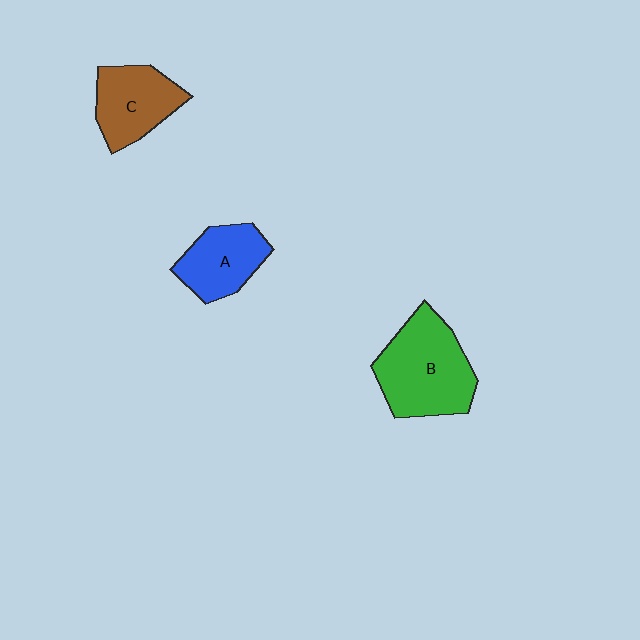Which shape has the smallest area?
Shape A (blue).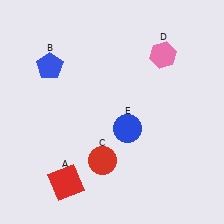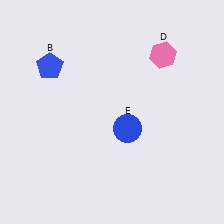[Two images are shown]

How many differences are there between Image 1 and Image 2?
There are 2 differences between the two images.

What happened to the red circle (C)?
The red circle (C) was removed in Image 2. It was in the bottom-left area of Image 1.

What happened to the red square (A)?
The red square (A) was removed in Image 2. It was in the bottom-left area of Image 1.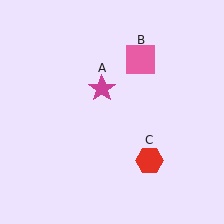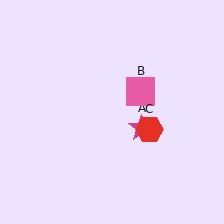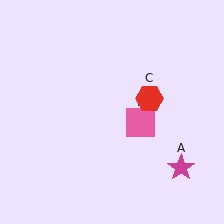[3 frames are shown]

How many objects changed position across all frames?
3 objects changed position: magenta star (object A), pink square (object B), red hexagon (object C).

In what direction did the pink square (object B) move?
The pink square (object B) moved down.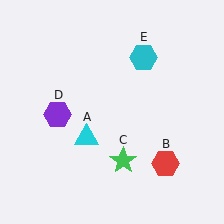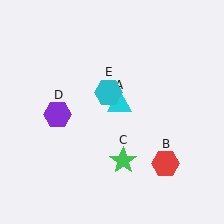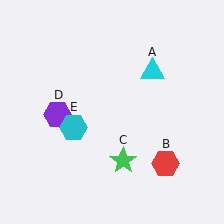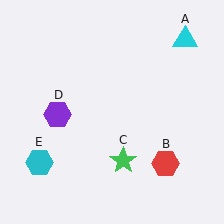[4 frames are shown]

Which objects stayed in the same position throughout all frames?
Red hexagon (object B) and green star (object C) and purple hexagon (object D) remained stationary.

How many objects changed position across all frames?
2 objects changed position: cyan triangle (object A), cyan hexagon (object E).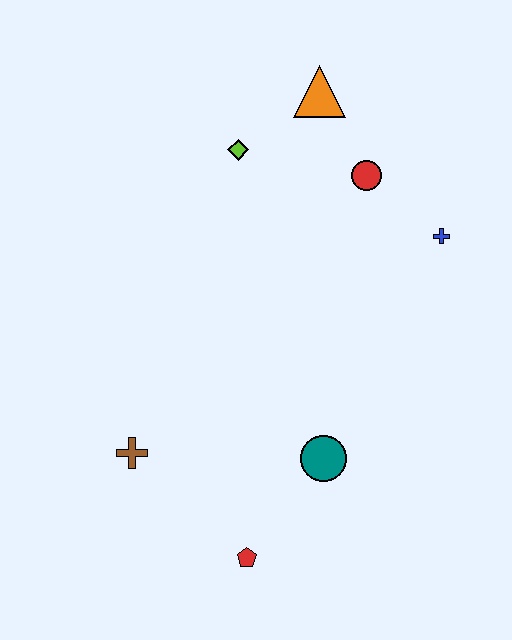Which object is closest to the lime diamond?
The orange triangle is closest to the lime diamond.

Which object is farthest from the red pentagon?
The orange triangle is farthest from the red pentagon.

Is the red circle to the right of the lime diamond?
Yes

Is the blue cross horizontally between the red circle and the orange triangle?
No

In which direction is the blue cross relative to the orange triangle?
The blue cross is below the orange triangle.